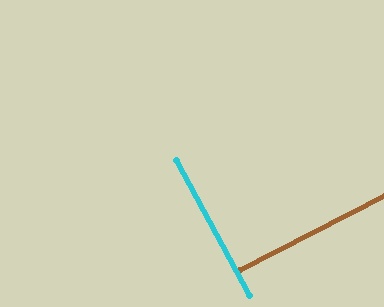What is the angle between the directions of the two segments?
Approximately 89 degrees.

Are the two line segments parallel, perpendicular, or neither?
Perpendicular — they meet at approximately 89°.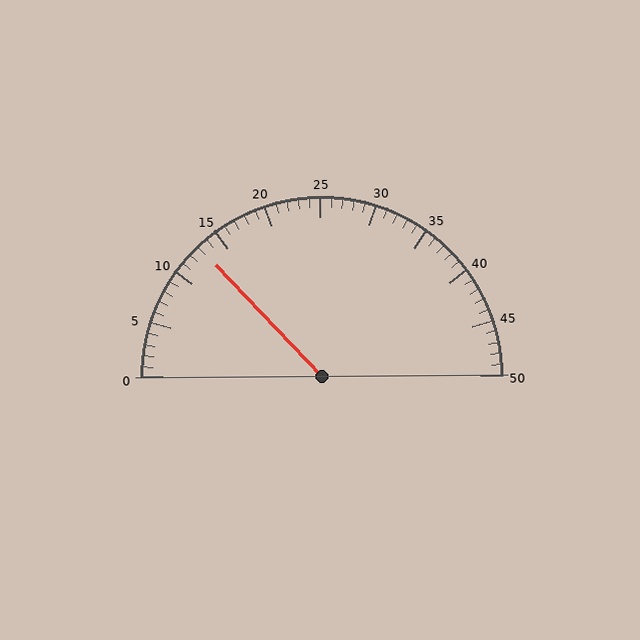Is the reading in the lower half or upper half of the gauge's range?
The reading is in the lower half of the range (0 to 50).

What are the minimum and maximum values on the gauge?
The gauge ranges from 0 to 50.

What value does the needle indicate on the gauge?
The needle indicates approximately 13.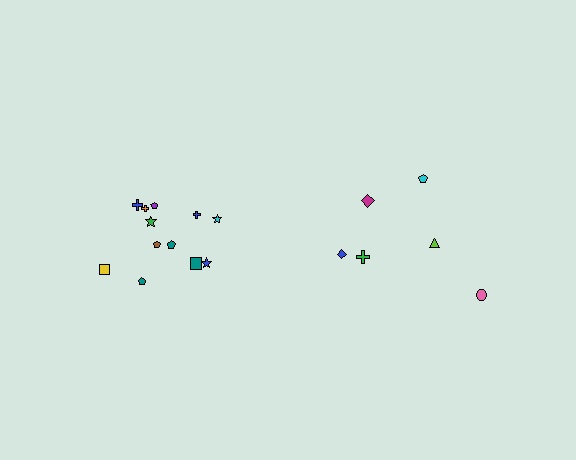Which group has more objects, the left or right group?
The left group.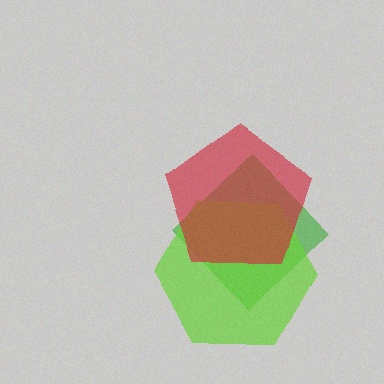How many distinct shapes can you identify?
There are 3 distinct shapes: a green diamond, a lime hexagon, a red pentagon.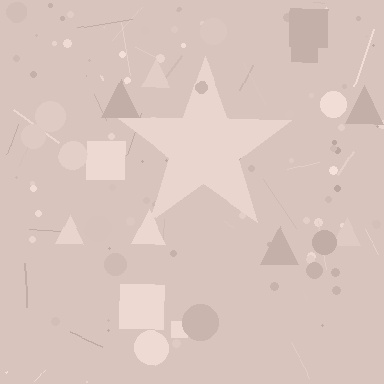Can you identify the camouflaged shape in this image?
The camouflaged shape is a star.